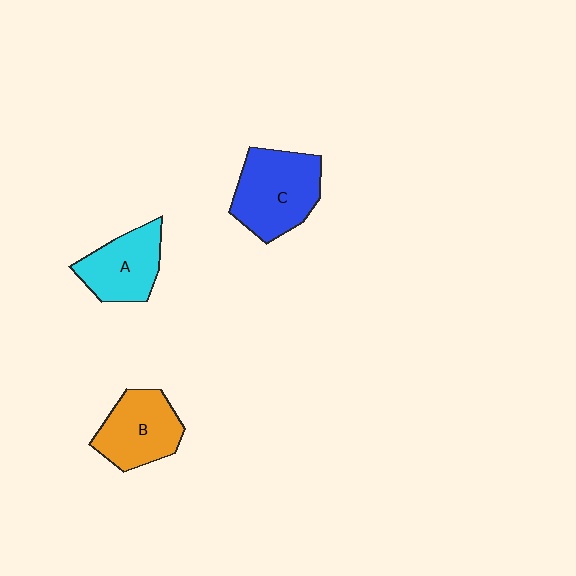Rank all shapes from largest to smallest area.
From largest to smallest: C (blue), B (orange), A (cyan).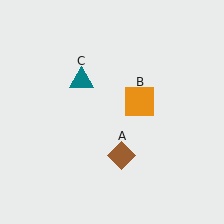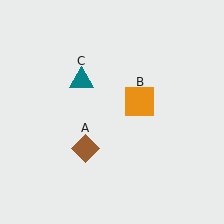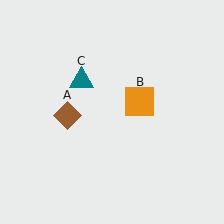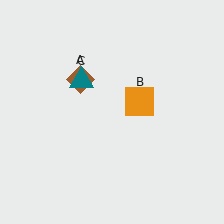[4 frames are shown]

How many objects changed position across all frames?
1 object changed position: brown diamond (object A).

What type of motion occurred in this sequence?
The brown diamond (object A) rotated clockwise around the center of the scene.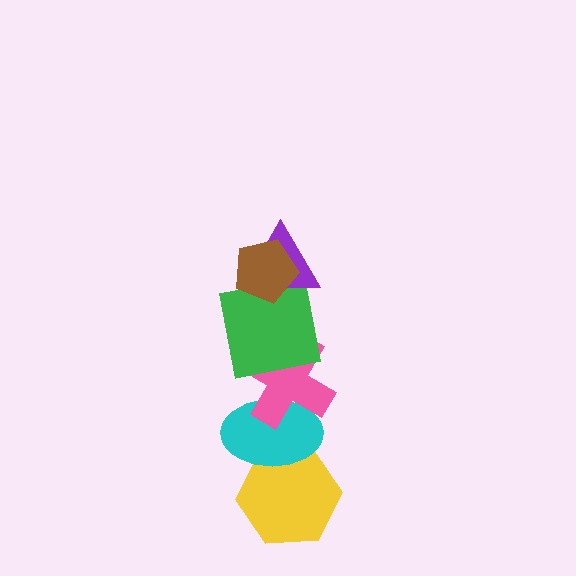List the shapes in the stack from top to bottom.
From top to bottom: the brown pentagon, the purple triangle, the green square, the pink cross, the cyan ellipse, the yellow hexagon.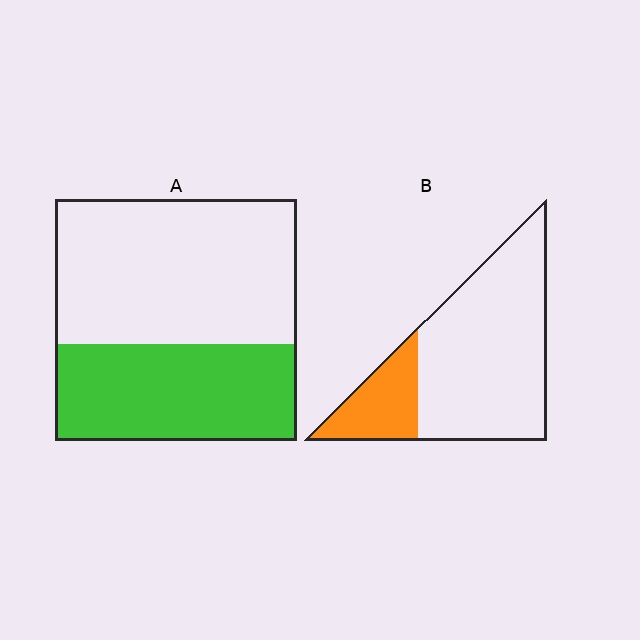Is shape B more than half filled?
No.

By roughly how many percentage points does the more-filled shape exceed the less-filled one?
By roughly 20 percentage points (A over B).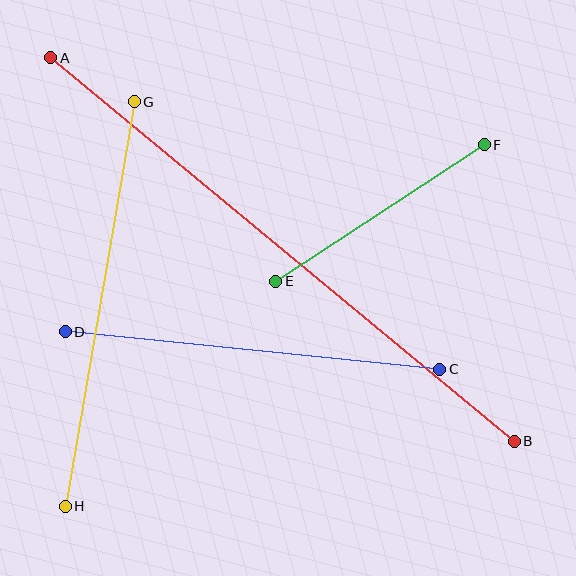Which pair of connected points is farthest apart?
Points A and B are farthest apart.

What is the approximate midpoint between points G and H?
The midpoint is at approximately (100, 304) pixels.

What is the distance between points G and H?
The distance is approximately 411 pixels.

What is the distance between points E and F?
The distance is approximately 249 pixels.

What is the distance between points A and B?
The distance is approximately 601 pixels.